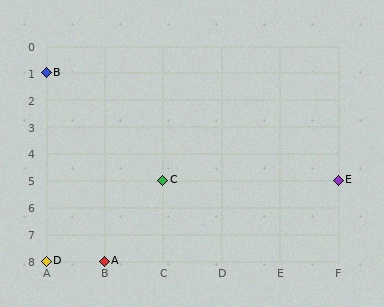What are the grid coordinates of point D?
Point D is at grid coordinates (A, 8).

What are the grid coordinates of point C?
Point C is at grid coordinates (C, 5).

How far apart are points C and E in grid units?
Points C and E are 3 columns apart.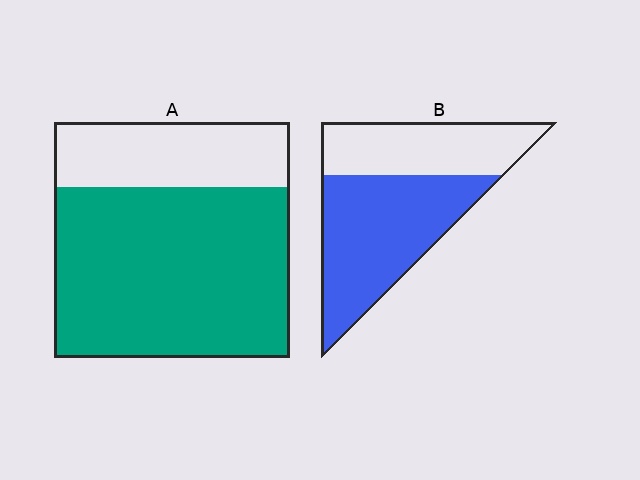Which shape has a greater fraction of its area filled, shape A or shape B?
Shape A.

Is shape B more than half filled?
Yes.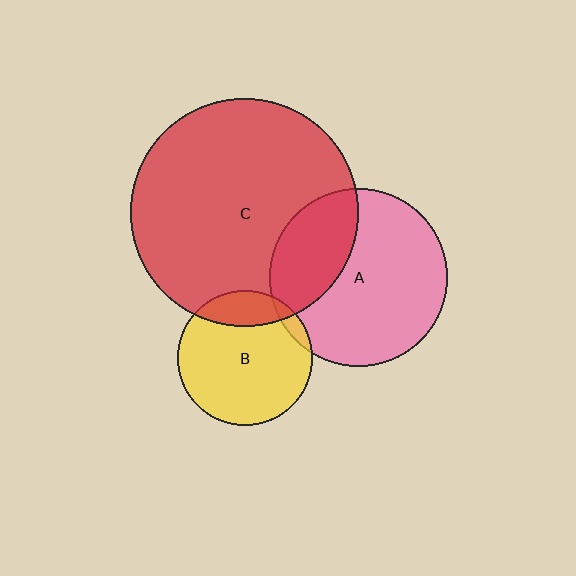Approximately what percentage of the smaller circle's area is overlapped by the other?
Approximately 30%.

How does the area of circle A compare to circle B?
Approximately 1.7 times.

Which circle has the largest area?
Circle C (red).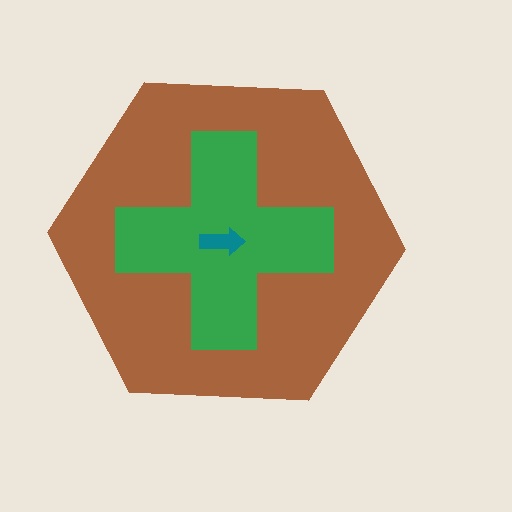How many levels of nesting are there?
3.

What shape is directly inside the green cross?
The teal arrow.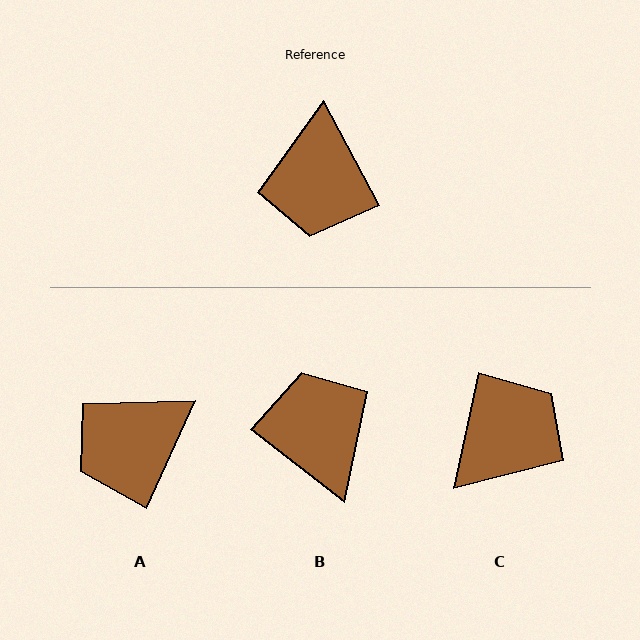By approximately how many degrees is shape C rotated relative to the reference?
Approximately 140 degrees counter-clockwise.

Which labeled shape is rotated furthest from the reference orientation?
B, about 156 degrees away.